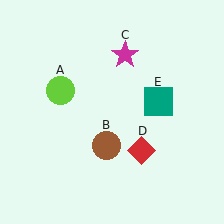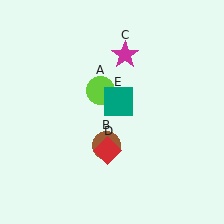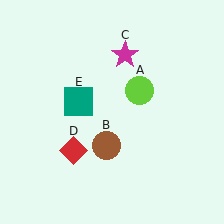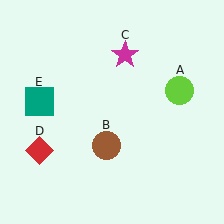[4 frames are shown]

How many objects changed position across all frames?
3 objects changed position: lime circle (object A), red diamond (object D), teal square (object E).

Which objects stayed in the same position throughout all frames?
Brown circle (object B) and magenta star (object C) remained stationary.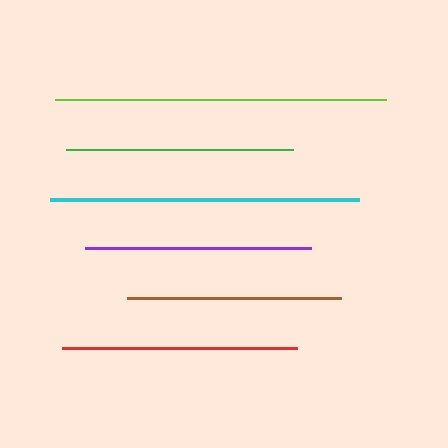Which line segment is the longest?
The lime line is the longest at approximately 331 pixels.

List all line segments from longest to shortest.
From longest to shortest: lime, cyan, red, green, purple, brown.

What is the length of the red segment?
The red segment is approximately 235 pixels long.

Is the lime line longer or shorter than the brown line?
The lime line is longer than the brown line.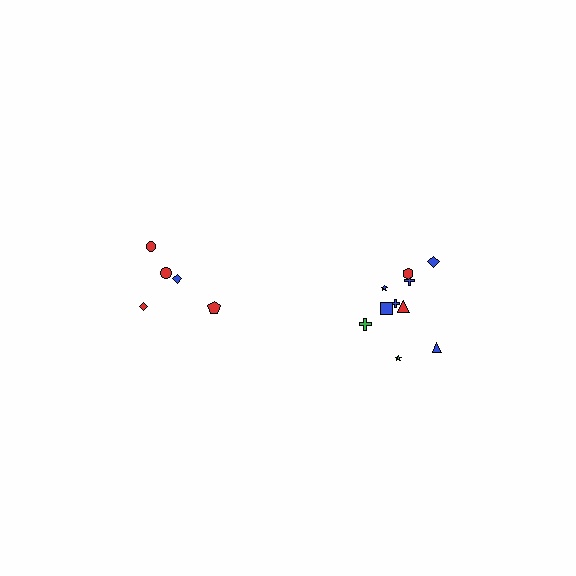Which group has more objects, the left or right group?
The right group.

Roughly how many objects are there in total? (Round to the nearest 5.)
Roughly 15 objects in total.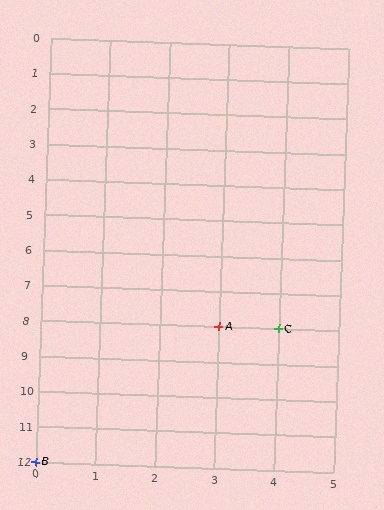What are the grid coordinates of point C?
Point C is at grid coordinates (4, 8).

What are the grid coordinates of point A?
Point A is at grid coordinates (3, 8).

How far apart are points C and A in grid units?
Points C and A are 1 column apart.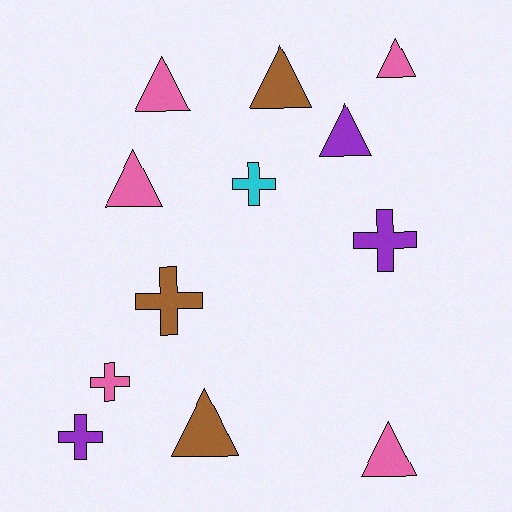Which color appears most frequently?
Pink, with 5 objects.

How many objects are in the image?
There are 12 objects.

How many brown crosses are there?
There is 1 brown cross.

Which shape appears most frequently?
Triangle, with 7 objects.